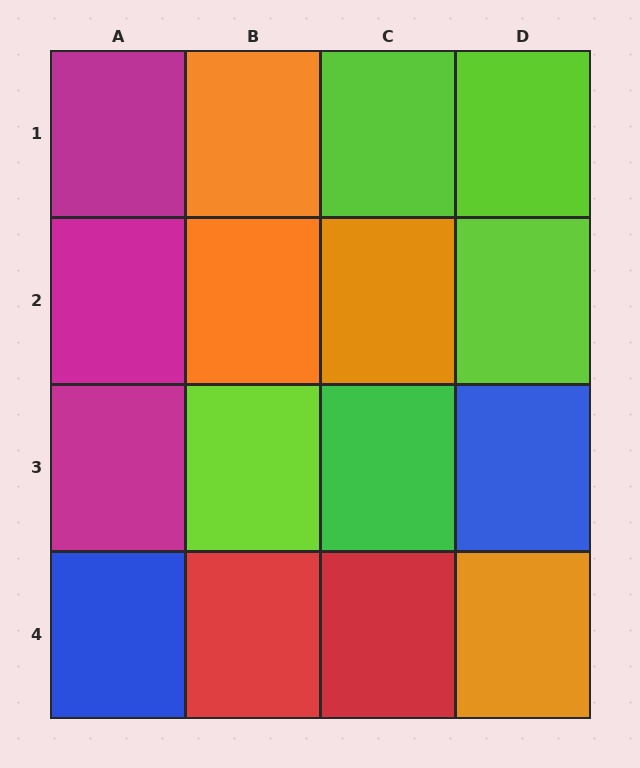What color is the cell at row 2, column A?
Magenta.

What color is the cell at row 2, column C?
Orange.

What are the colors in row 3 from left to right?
Magenta, lime, green, blue.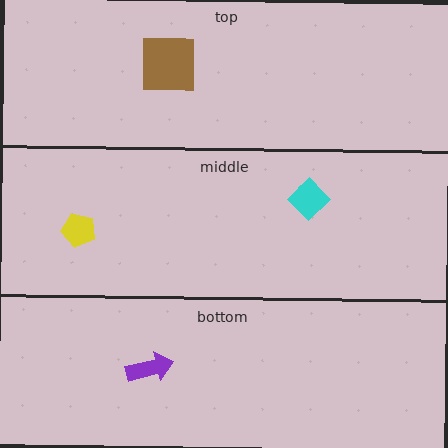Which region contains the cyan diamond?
The middle region.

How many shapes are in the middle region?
2.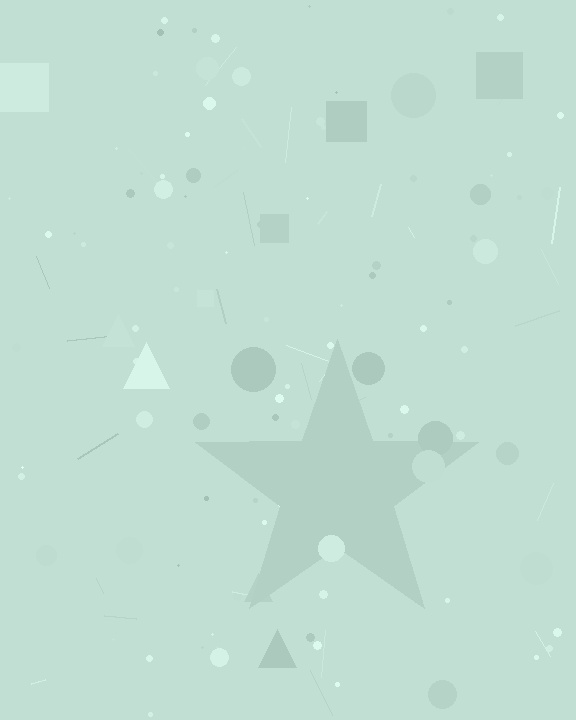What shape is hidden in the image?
A star is hidden in the image.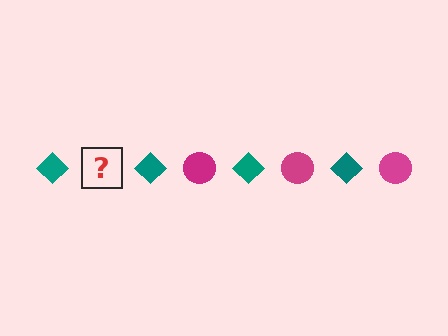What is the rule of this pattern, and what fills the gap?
The rule is that the pattern alternates between teal diamond and magenta circle. The gap should be filled with a magenta circle.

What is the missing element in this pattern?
The missing element is a magenta circle.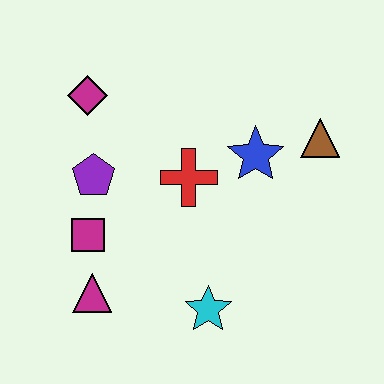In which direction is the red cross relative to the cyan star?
The red cross is above the cyan star.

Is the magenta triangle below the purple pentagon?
Yes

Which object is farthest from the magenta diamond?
The cyan star is farthest from the magenta diamond.